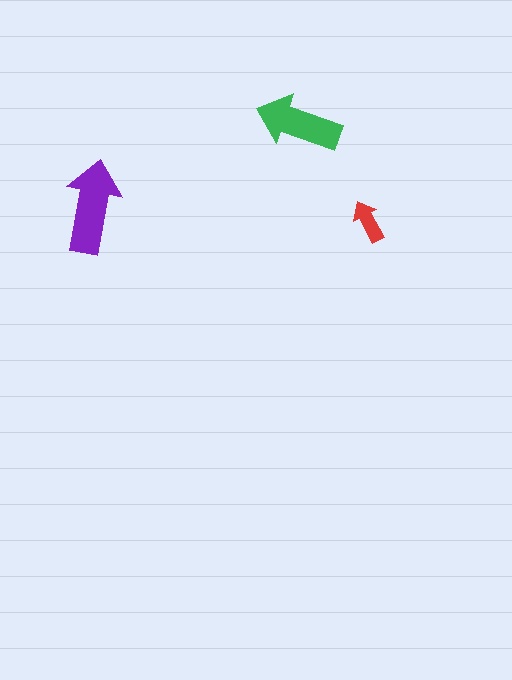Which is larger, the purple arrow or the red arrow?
The purple one.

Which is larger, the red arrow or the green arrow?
The green one.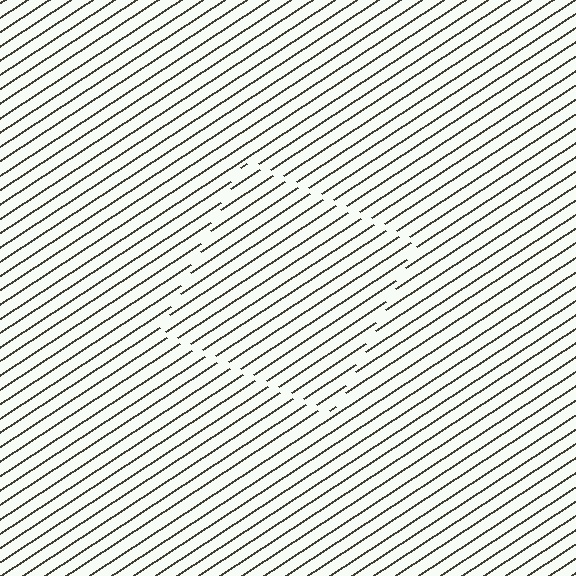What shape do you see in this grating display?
An illusory square. The interior of the shape contains the same grating, shifted by half a period — the contour is defined by the phase discontinuity where line-ends from the inner and outer gratings abut.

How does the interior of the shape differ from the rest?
The interior of the shape contains the same grating, shifted by half a period — the contour is defined by the phase discontinuity where line-ends from the inner and outer gratings abut.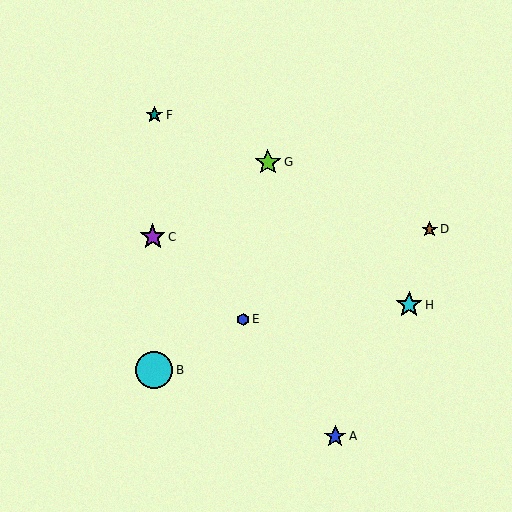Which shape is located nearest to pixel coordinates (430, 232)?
The brown star (labeled D) at (430, 229) is nearest to that location.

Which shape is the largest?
The cyan circle (labeled B) is the largest.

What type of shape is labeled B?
Shape B is a cyan circle.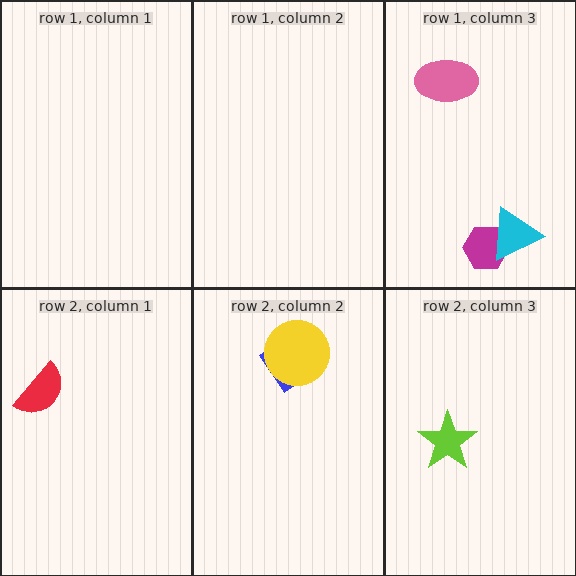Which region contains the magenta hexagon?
The row 1, column 3 region.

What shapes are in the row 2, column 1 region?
The red semicircle.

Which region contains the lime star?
The row 2, column 3 region.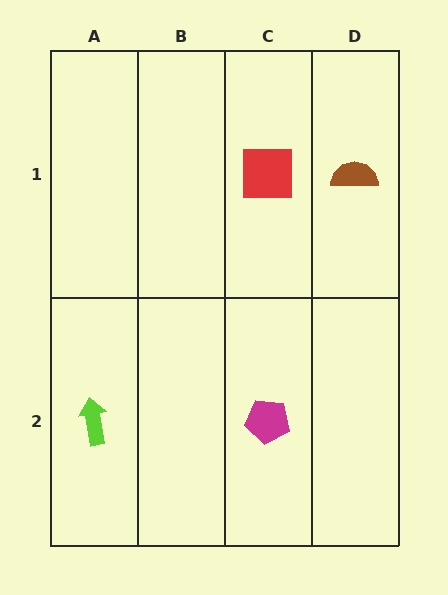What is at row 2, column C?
A magenta pentagon.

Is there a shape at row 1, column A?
No, that cell is empty.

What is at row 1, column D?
A brown semicircle.